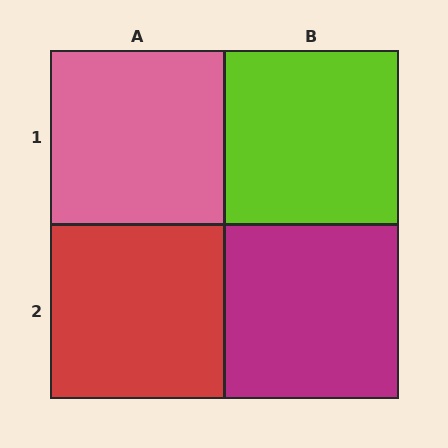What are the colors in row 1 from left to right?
Pink, lime.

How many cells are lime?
1 cell is lime.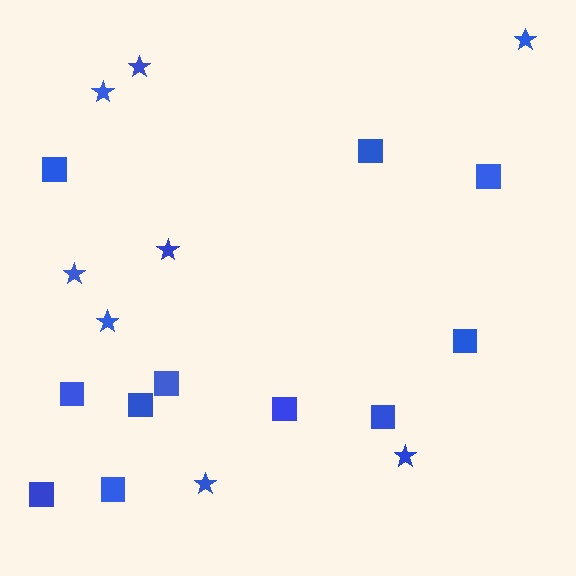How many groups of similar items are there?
There are 2 groups: one group of stars (8) and one group of squares (11).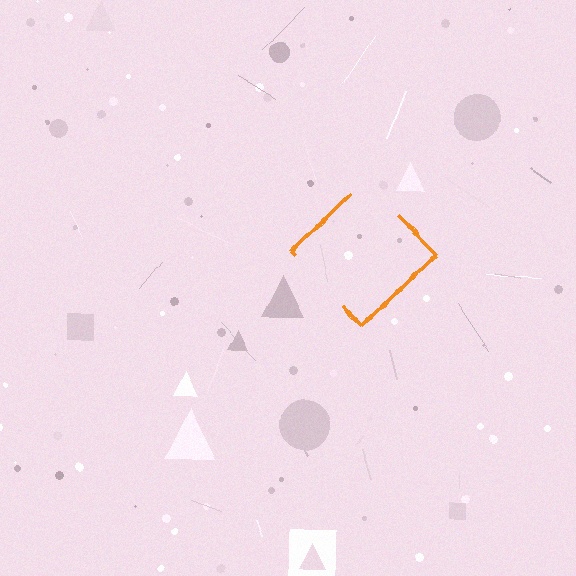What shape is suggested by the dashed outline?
The dashed outline suggests a diamond.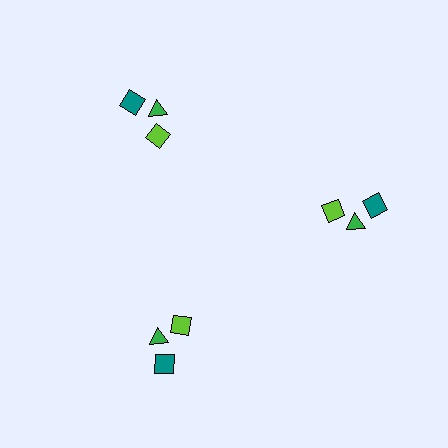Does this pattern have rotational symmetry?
Yes, this pattern has 3-fold rotational symmetry. It looks the same after rotating 120 degrees around the center.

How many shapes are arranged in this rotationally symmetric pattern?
There are 9 shapes, arranged in 3 groups of 3.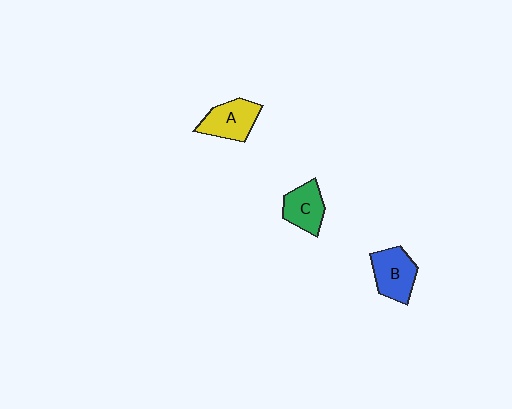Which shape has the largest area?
Shape B (blue).